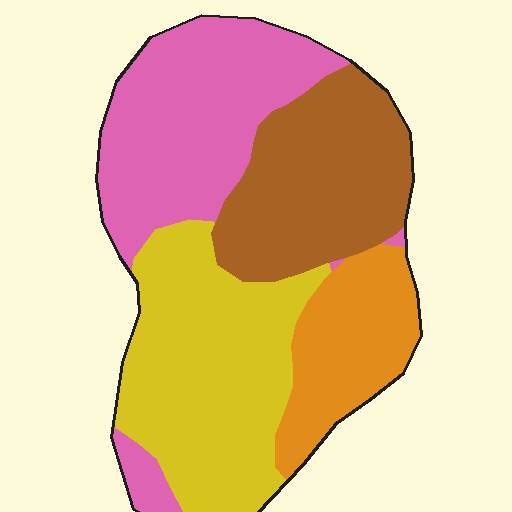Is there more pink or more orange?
Pink.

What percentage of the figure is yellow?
Yellow takes up about one third (1/3) of the figure.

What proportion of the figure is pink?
Pink covers 30% of the figure.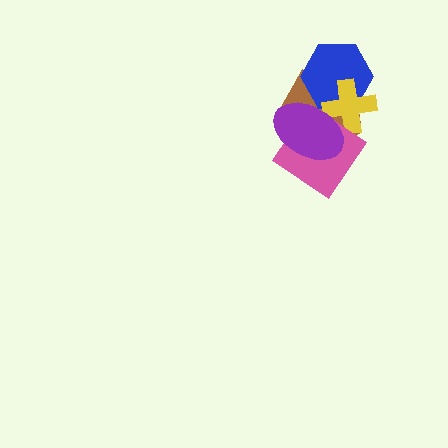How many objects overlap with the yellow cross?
4 objects overlap with the yellow cross.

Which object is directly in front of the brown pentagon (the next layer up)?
The blue hexagon is directly in front of the brown pentagon.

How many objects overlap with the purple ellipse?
4 objects overlap with the purple ellipse.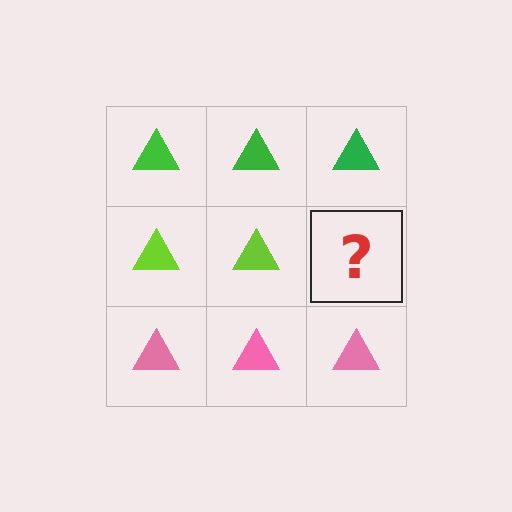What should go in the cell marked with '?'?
The missing cell should contain a lime triangle.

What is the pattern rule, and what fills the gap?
The rule is that each row has a consistent color. The gap should be filled with a lime triangle.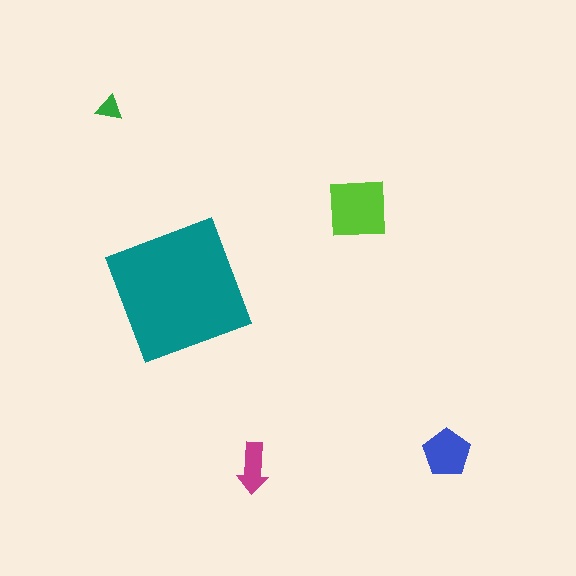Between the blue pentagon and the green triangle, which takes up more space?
The blue pentagon.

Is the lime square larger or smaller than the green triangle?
Larger.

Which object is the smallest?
The green triangle.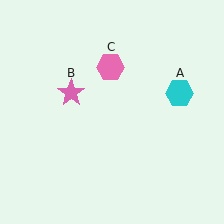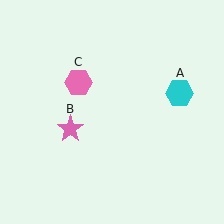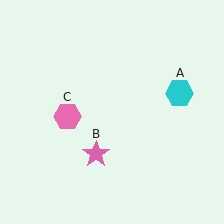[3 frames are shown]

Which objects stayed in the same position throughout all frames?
Cyan hexagon (object A) remained stationary.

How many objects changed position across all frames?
2 objects changed position: pink star (object B), pink hexagon (object C).